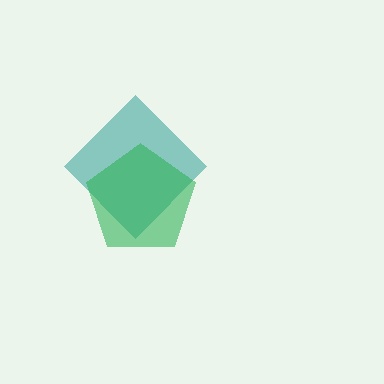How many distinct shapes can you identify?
There are 2 distinct shapes: a teal diamond, a green pentagon.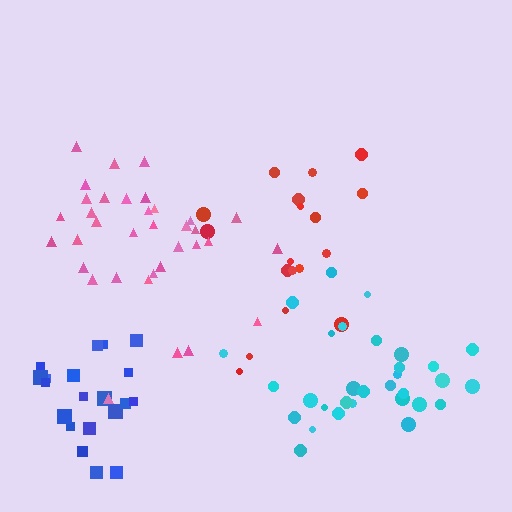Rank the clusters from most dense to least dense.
blue, cyan, pink, red.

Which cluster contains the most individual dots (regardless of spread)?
Pink (35).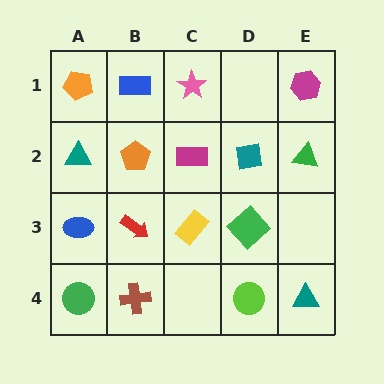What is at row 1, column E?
A magenta hexagon.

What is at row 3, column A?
A blue ellipse.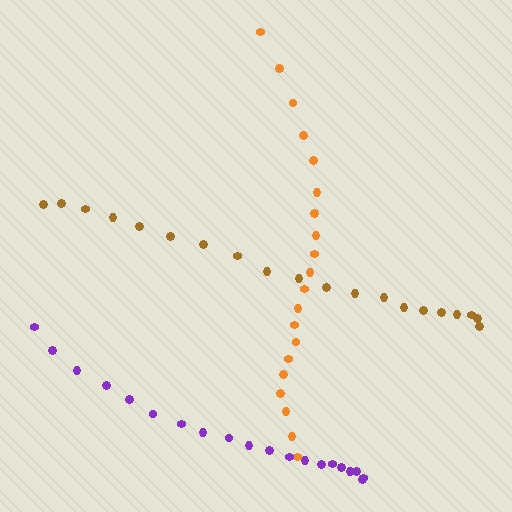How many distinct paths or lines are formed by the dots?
There are 3 distinct paths.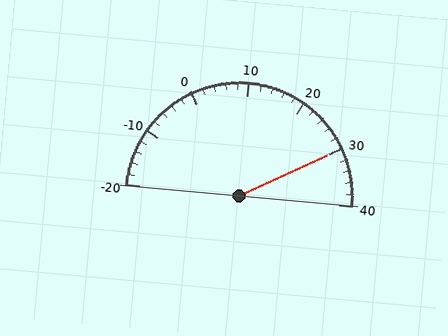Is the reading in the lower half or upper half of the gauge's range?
The reading is in the upper half of the range (-20 to 40).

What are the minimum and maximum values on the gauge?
The gauge ranges from -20 to 40.